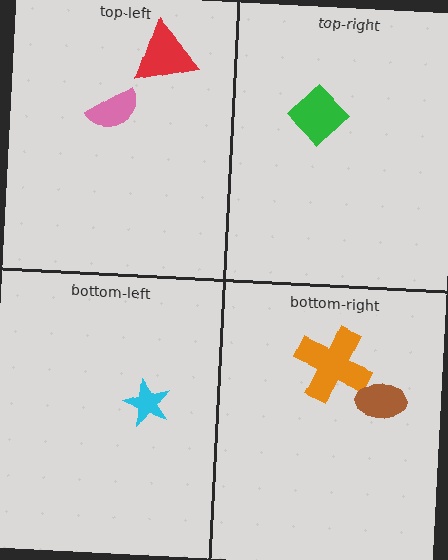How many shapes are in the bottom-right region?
2.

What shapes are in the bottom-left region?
The cyan star.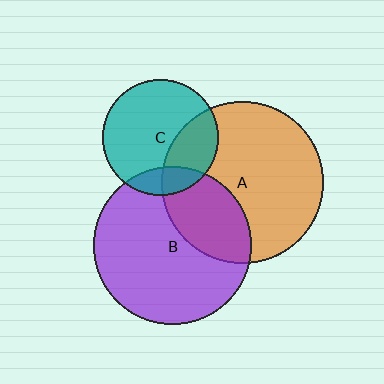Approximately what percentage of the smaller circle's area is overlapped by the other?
Approximately 15%.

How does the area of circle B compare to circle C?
Approximately 1.9 times.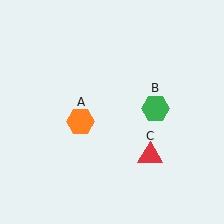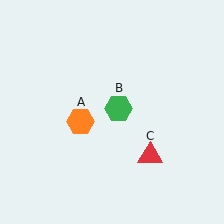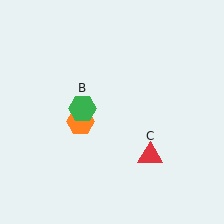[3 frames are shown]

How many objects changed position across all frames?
1 object changed position: green hexagon (object B).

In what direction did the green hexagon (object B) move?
The green hexagon (object B) moved left.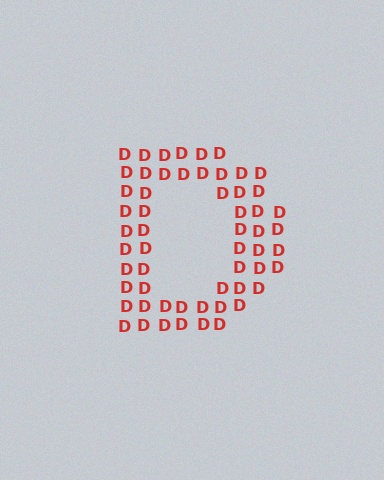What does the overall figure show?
The overall figure shows the letter D.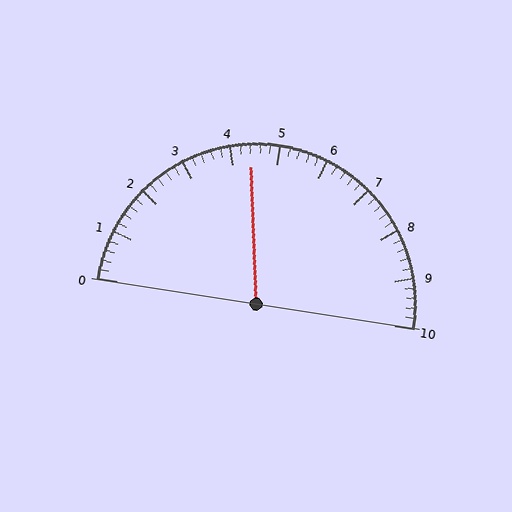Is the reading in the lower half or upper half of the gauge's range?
The reading is in the lower half of the range (0 to 10).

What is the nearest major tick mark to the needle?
The nearest major tick mark is 4.